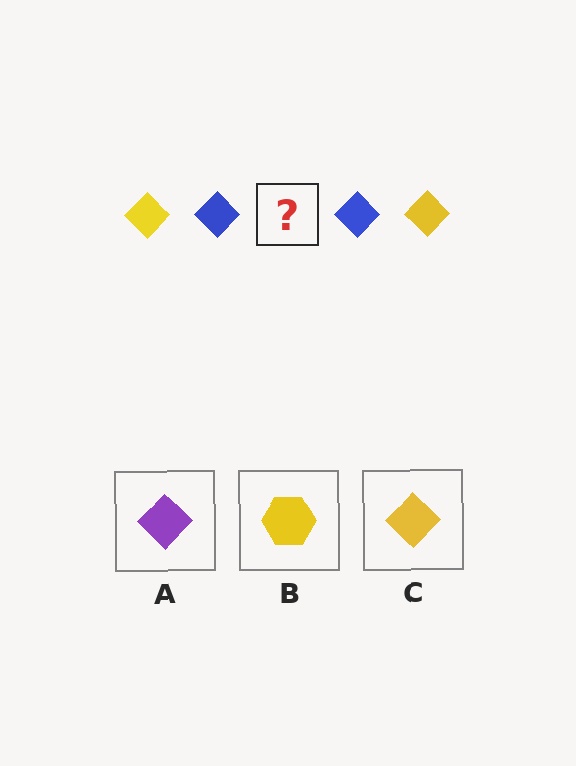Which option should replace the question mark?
Option C.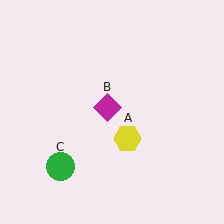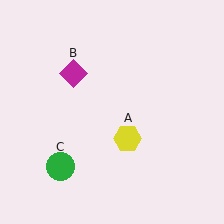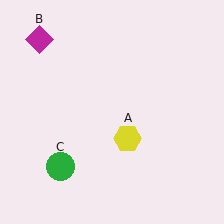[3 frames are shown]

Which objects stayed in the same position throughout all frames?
Yellow hexagon (object A) and green circle (object C) remained stationary.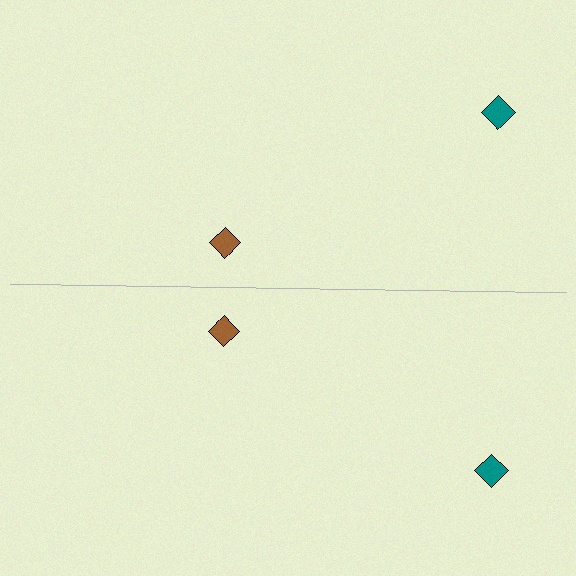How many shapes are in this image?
There are 4 shapes in this image.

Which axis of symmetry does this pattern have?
The pattern has a horizontal axis of symmetry running through the center of the image.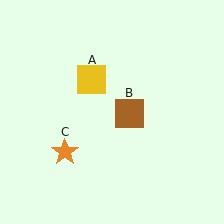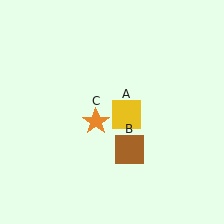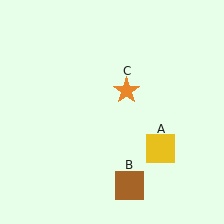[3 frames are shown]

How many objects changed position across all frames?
3 objects changed position: yellow square (object A), brown square (object B), orange star (object C).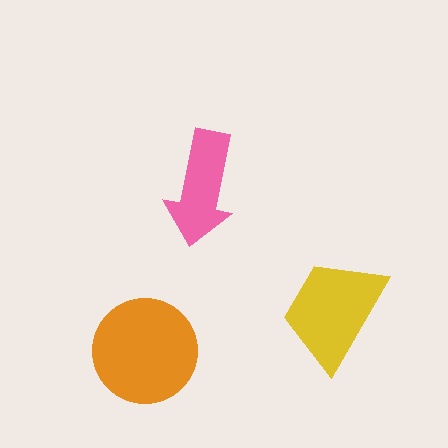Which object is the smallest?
The pink arrow.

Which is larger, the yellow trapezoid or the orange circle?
The orange circle.